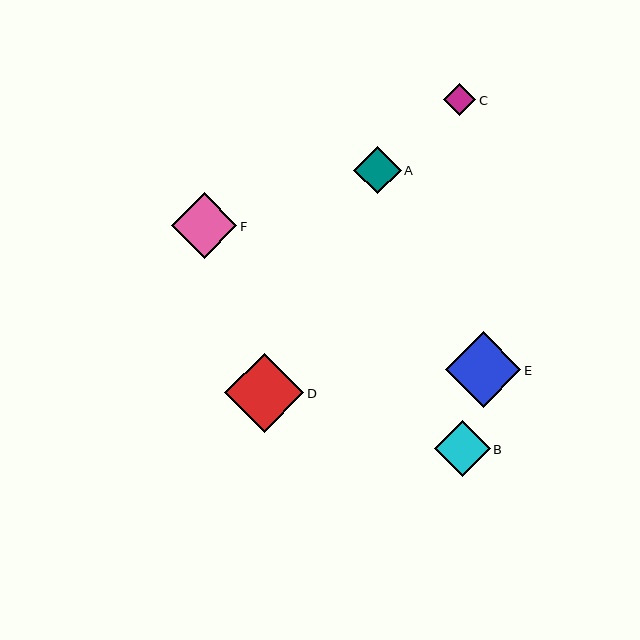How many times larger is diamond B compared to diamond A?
Diamond B is approximately 1.2 times the size of diamond A.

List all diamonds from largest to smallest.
From largest to smallest: D, E, F, B, A, C.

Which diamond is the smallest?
Diamond C is the smallest with a size of approximately 32 pixels.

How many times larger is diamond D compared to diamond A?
Diamond D is approximately 1.7 times the size of diamond A.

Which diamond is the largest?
Diamond D is the largest with a size of approximately 79 pixels.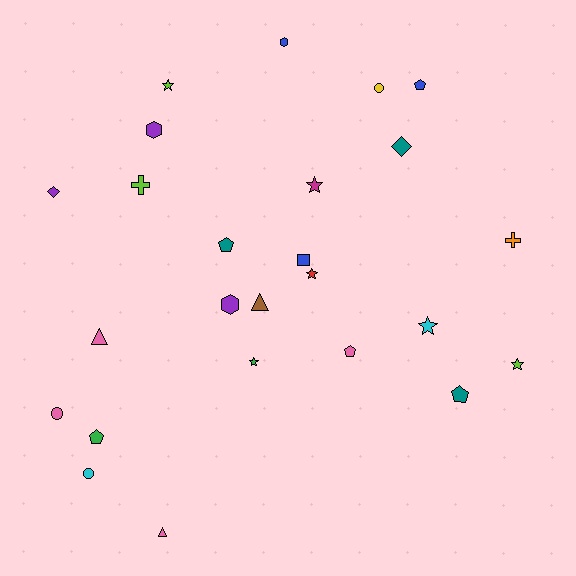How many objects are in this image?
There are 25 objects.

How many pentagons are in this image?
There are 5 pentagons.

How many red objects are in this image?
There is 1 red object.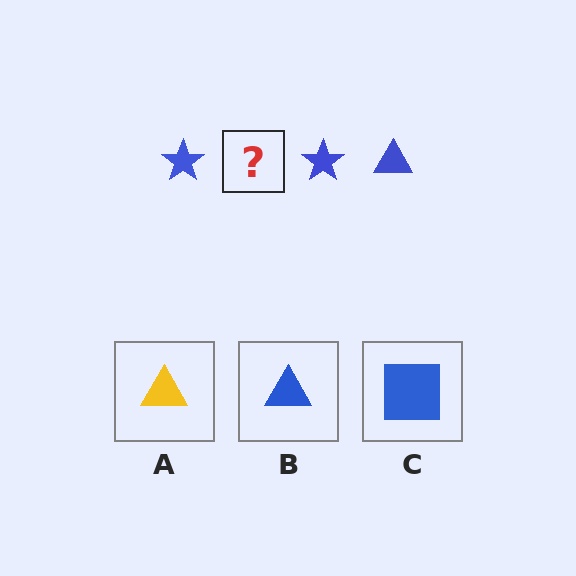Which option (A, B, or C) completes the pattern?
B.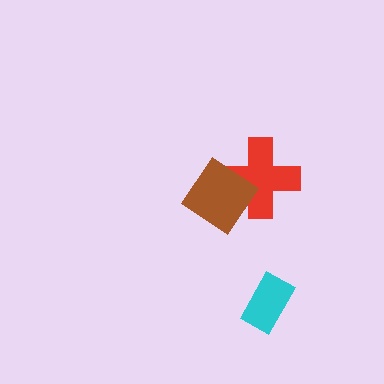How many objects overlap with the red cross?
1 object overlaps with the red cross.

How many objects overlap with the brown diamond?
1 object overlaps with the brown diamond.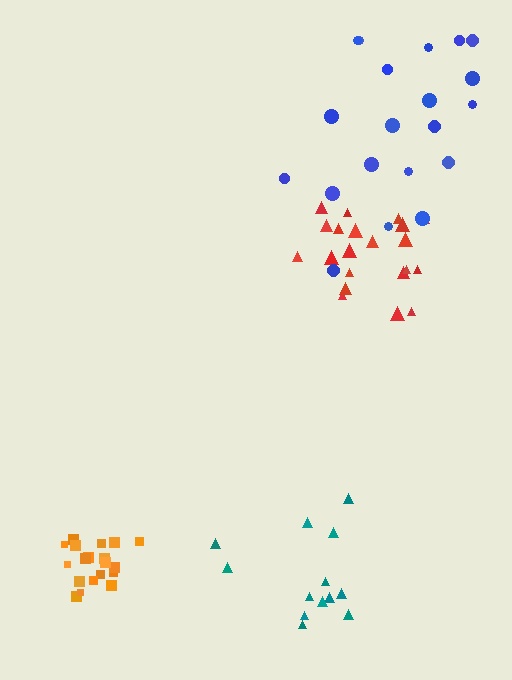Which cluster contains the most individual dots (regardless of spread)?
Red (21).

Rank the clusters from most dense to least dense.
orange, red, blue, teal.